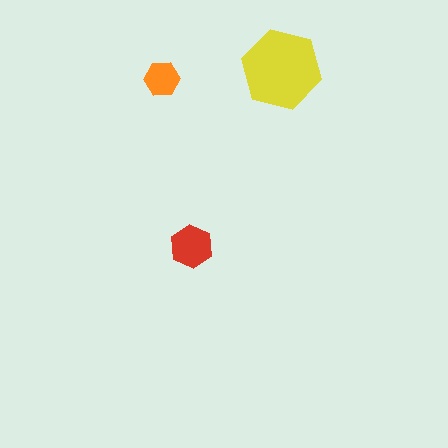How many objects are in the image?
There are 3 objects in the image.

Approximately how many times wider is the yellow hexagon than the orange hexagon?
About 2.5 times wider.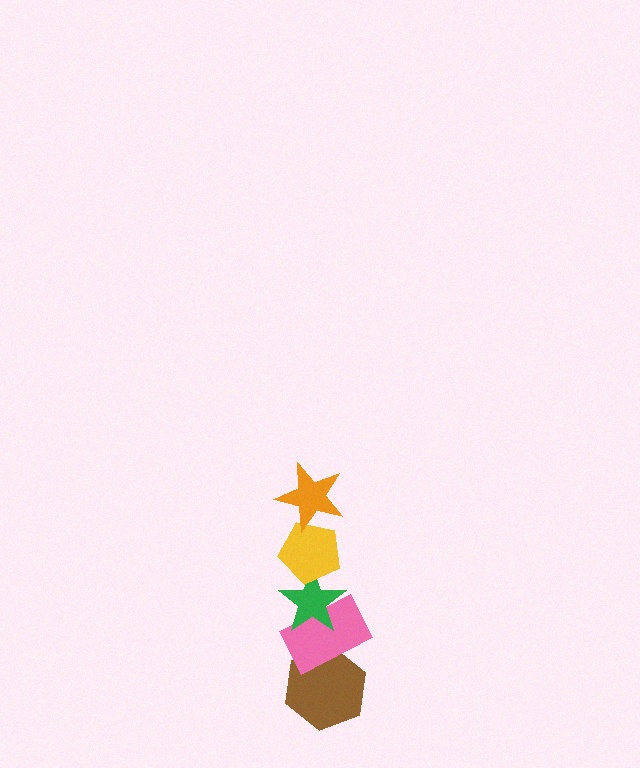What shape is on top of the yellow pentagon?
The orange star is on top of the yellow pentagon.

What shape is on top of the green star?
The yellow pentagon is on top of the green star.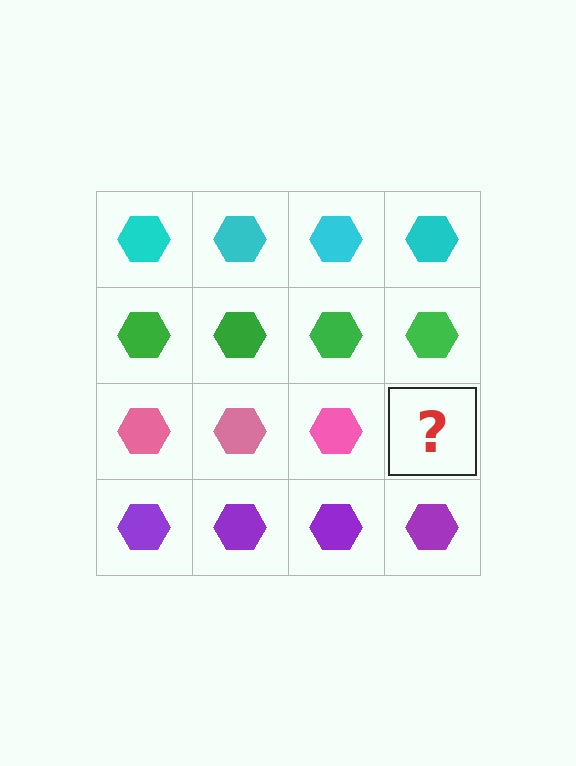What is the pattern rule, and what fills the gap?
The rule is that each row has a consistent color. The gap should be filled with a pink hexagon.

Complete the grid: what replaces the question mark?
The question mark should be replaced with a pink hexagon.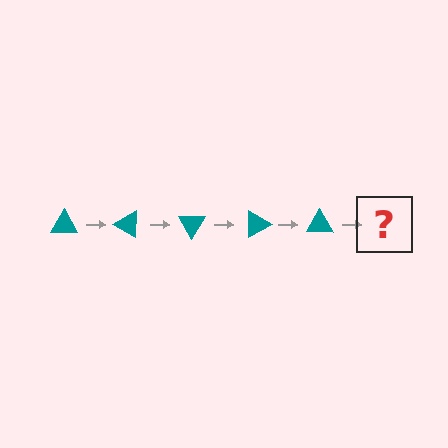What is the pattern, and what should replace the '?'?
The pattern is that the triangle rotates 30 degrees each step. The '?' should be a teal triangle rotated 150 degrees.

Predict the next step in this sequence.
The next step is a teal triangle rotated 150 degrees.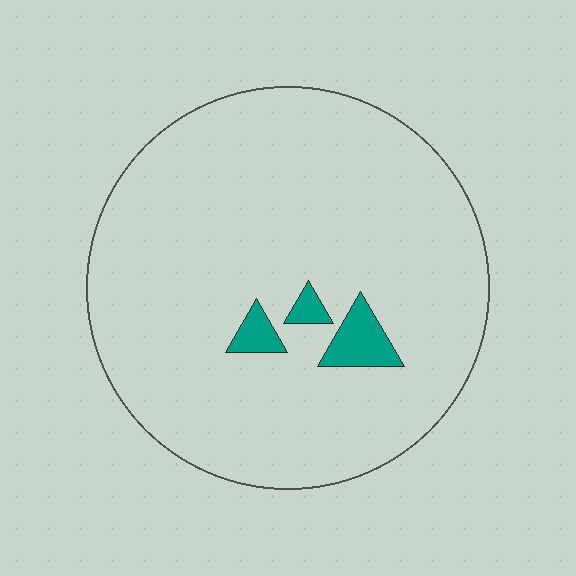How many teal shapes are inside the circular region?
3.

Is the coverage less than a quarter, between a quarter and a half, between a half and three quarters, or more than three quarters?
Less than a quarter.